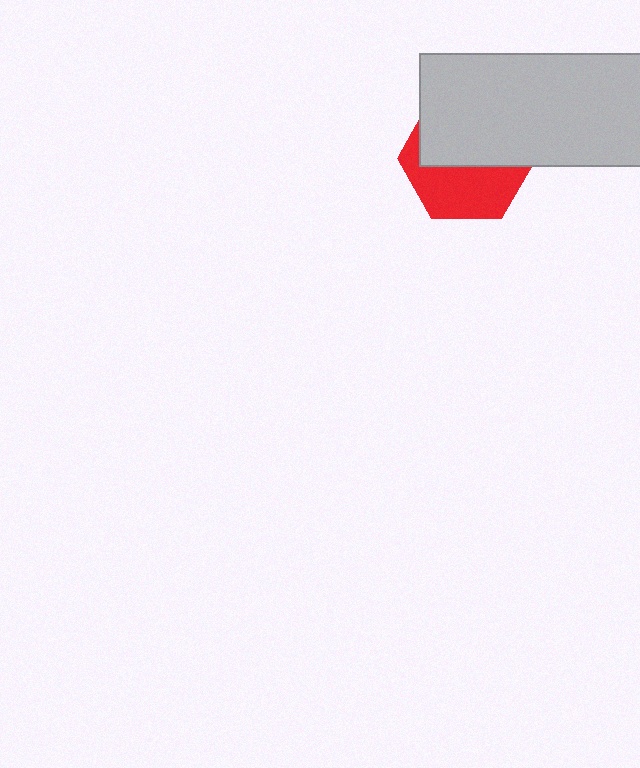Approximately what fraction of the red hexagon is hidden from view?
Roughly 55% of the red hexagon is hidden behind the light gray rectangle.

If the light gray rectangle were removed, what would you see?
You would see the complete red hexagon.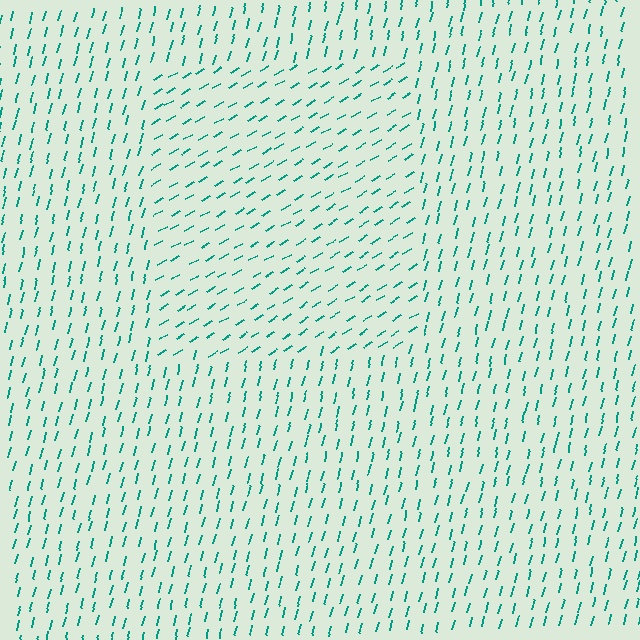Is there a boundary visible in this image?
Yes, there is a texture boundary formed by a change in line orientation.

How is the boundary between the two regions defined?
The boundary is defined purely by a change in line orientation (approximately 45 degrees difference). All lines are the same color and thickness.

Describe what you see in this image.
The image is filled with small teal line segments. A rectangle region in the image has lines oriented differently from the surrounding lines, creating a visible texture boundary.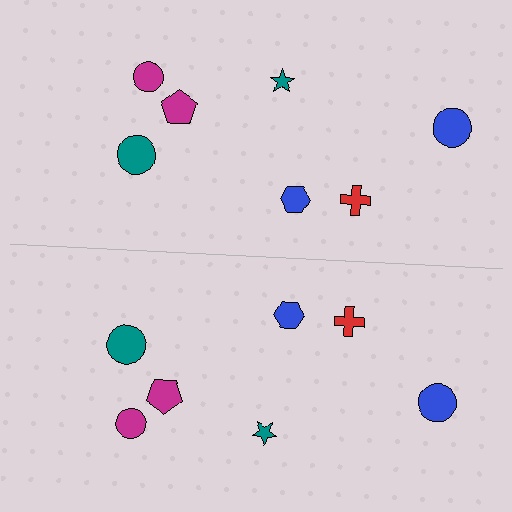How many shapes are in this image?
There are 14 shapes in this image.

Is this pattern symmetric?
Yes, this pattern has bilateral (reflection) symmetry.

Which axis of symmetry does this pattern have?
The pattern has a horizontal axis of symmetry running through the center of the image.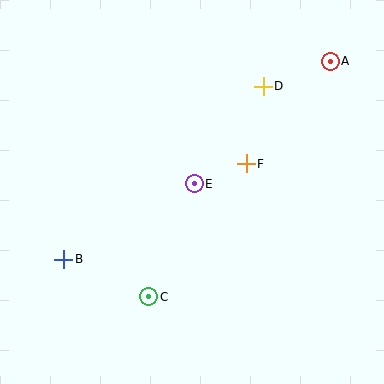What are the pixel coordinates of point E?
Point E is at (194, 184).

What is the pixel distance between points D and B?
The distance between D and B is 264 pixels.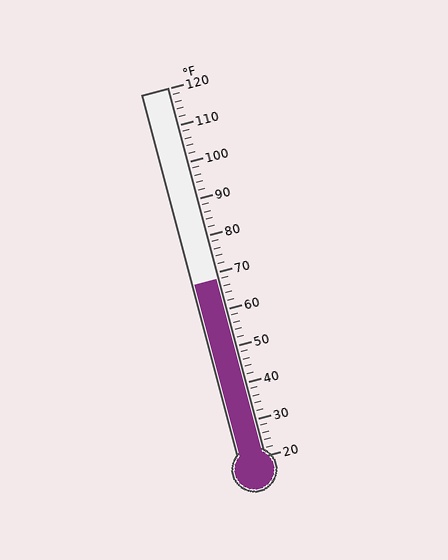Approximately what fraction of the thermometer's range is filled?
The thermometer is filled to approximately 50% of its range.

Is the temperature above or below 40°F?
The temperature is above 40°F.